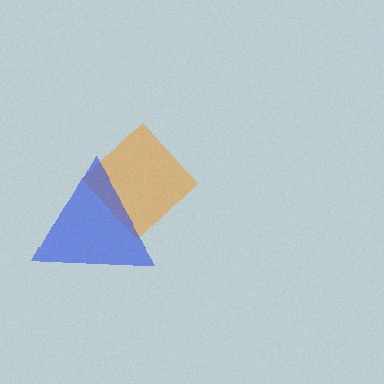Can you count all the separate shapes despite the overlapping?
Yes, there are 2 separate shapes.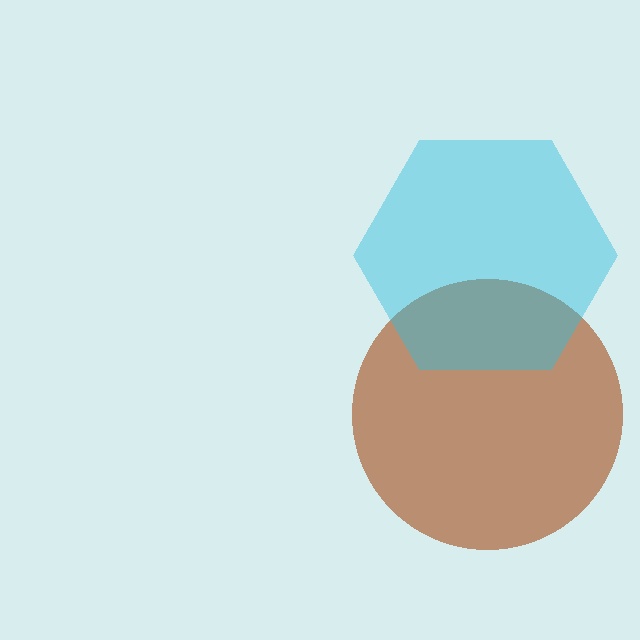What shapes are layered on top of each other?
The layered shapes are: a brown circle, a cyan hexagon.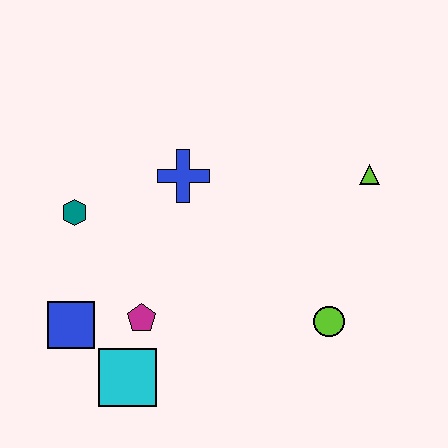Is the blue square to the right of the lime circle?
No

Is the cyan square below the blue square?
Yes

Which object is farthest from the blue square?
The lime triangle is farthest from the blue square.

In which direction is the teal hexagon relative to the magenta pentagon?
The teal hexagon is above the magenta pentagon.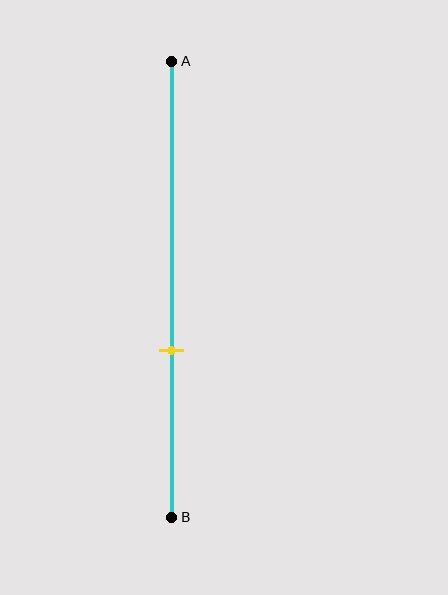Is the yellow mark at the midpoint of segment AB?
No, the mark is at about 65% from A, not at the 50% midpoint.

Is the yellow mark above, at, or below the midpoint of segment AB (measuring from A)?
The yellow mark is below the midpoint of segment AB.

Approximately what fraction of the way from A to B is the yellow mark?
The yellow mark is approximately 65% of the way from A to B.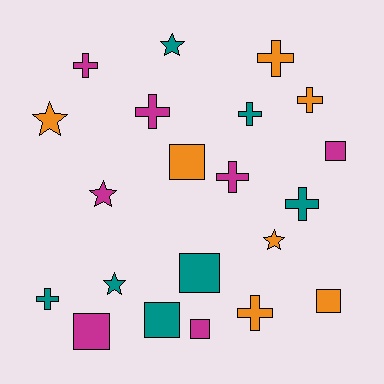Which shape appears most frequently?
Cross, with 9 objects.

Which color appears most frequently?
Magenta, with 7 objects.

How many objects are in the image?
There are 21 objects.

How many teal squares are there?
There are 2 teal squares.